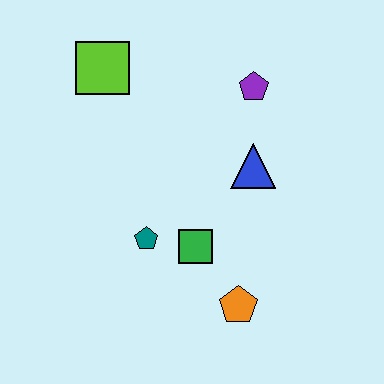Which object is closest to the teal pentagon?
The green square is closest to the teal pentagon.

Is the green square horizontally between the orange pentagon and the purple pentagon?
No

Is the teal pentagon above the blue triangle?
No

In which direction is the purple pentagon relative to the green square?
The purple pentagon is above the green square.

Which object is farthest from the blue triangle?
The lime square is farthest from the blue triangle.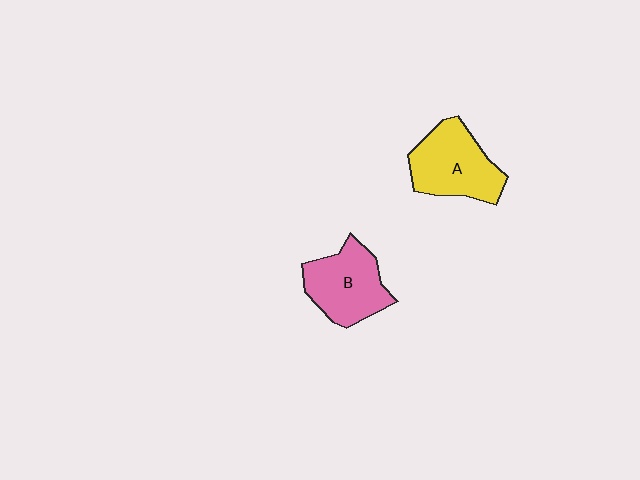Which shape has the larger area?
Shape A (yellow).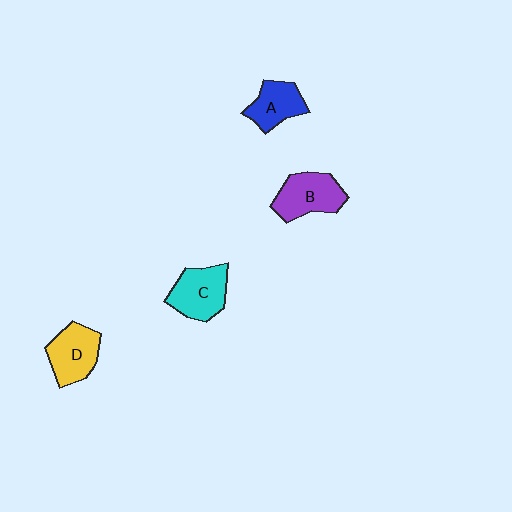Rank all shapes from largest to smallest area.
From largest to smallest: C (cyan), B (purple), D (yellow), A (blue).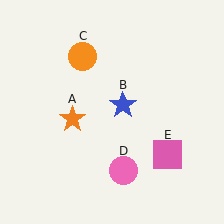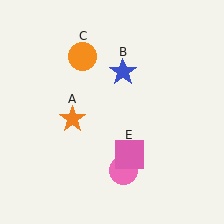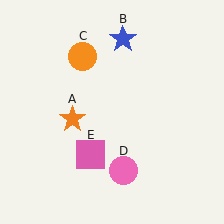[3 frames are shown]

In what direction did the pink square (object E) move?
The pink square (object E) moved left.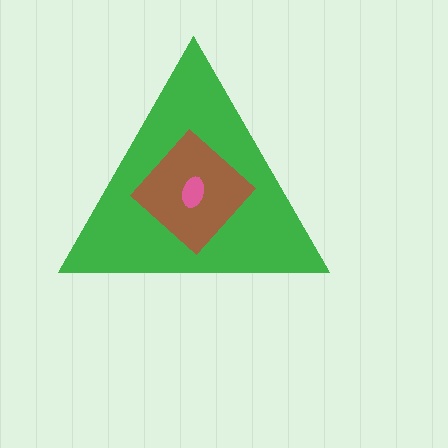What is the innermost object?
The pink ellipse.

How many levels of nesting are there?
3.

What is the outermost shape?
The green triangle.